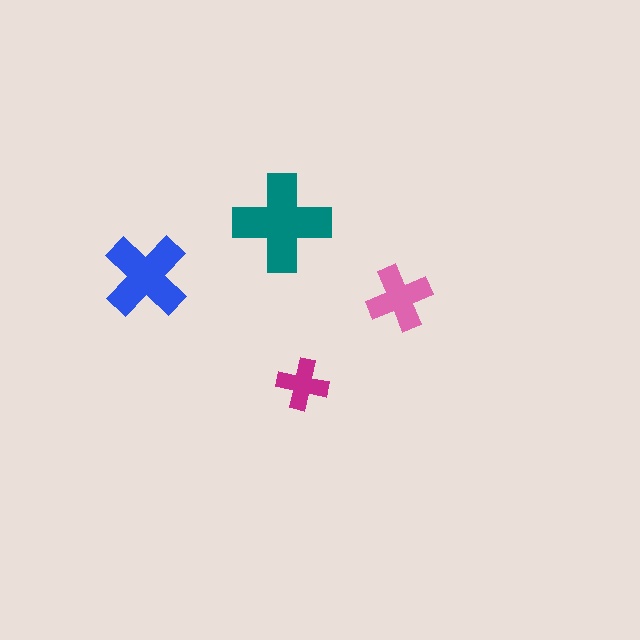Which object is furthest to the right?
The pink cross is rightmost.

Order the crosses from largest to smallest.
the teal one, the blue one, the pink one, the magenta one.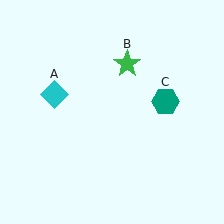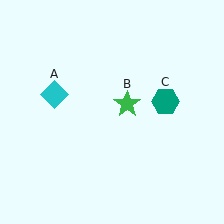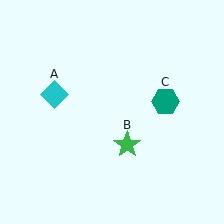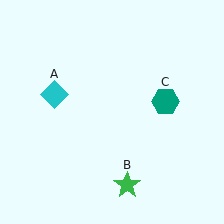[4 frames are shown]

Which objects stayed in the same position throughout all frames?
Cyan diamond (object A) and teal hexagon (object C) remained stationary.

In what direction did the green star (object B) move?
The green star (object B) moved down.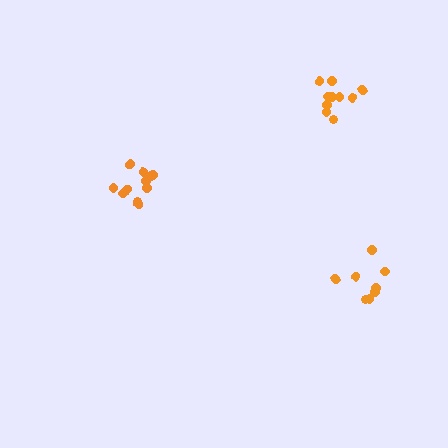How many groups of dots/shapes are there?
There are 3 groups.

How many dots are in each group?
Group 1: 10 dots, Group 2: 11 dots, Group 3: 8 dots (29 total).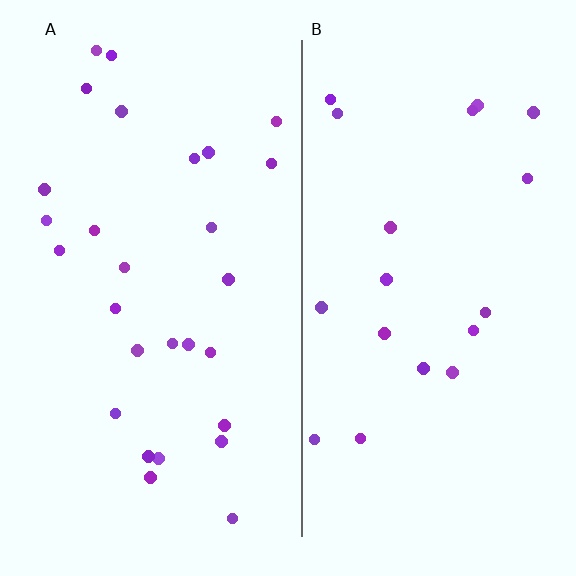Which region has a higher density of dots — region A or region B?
A (the left).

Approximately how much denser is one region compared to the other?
Approximately 1.5× — region A over region B.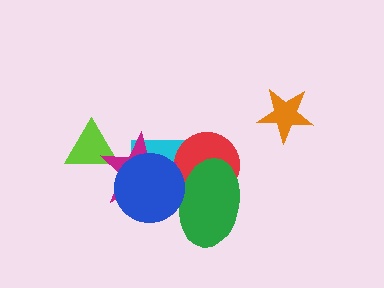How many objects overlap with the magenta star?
3 objects overlap with the magenta star.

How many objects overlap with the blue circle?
3 objects overlap with the blue circle.